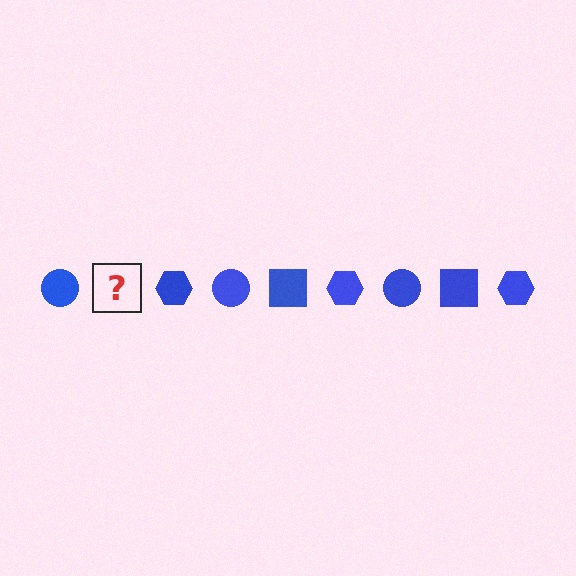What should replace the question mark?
The question mark should be replaced with a blue square.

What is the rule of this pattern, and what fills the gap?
The rule is that the pattern cycles through circle, square, hexagon shapes in blue. The gap should be filled with a blue square.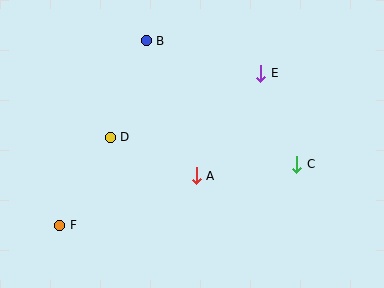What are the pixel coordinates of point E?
Point E is at (261, 73).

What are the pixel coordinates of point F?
Point F is at (60, 225).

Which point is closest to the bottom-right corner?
Point C is closest to the bottom-right corner.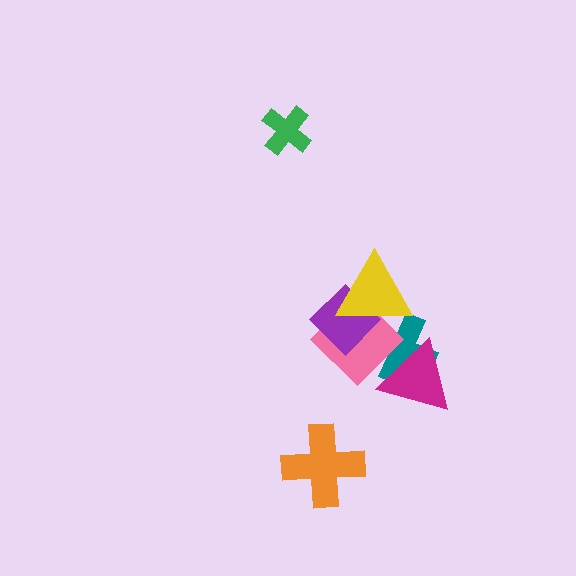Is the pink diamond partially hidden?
Yes, it is partially covered by another shape.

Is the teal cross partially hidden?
Yes, it is partially covered by another shape.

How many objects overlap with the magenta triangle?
2 objects overlap with the magenta triangle.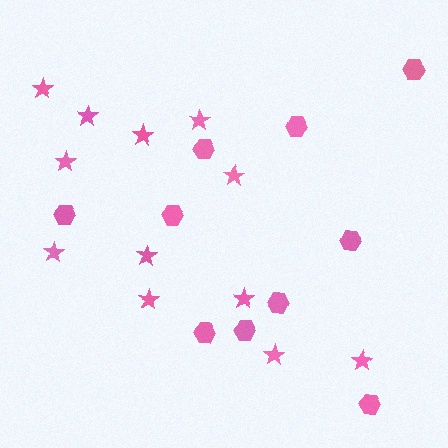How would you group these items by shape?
There are 2 groups: one group of hexagons (10) and one group of stars (12).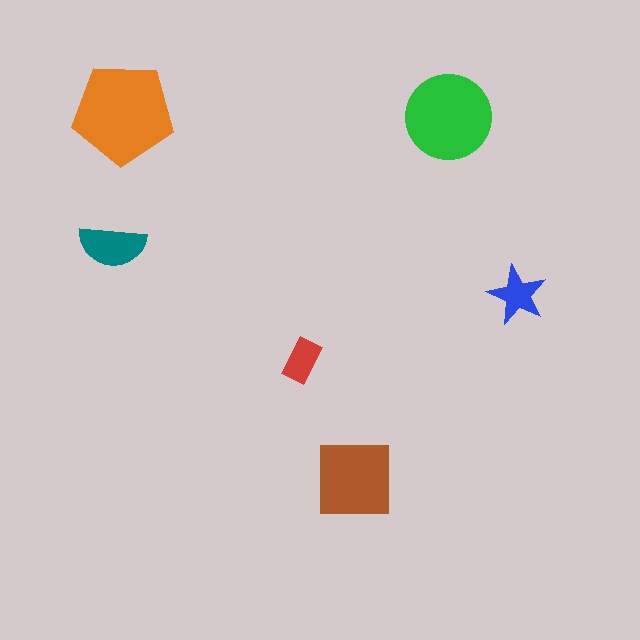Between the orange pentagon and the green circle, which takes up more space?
The orange pentagon.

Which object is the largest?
The orange pentagon.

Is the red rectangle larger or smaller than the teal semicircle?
Smaller.